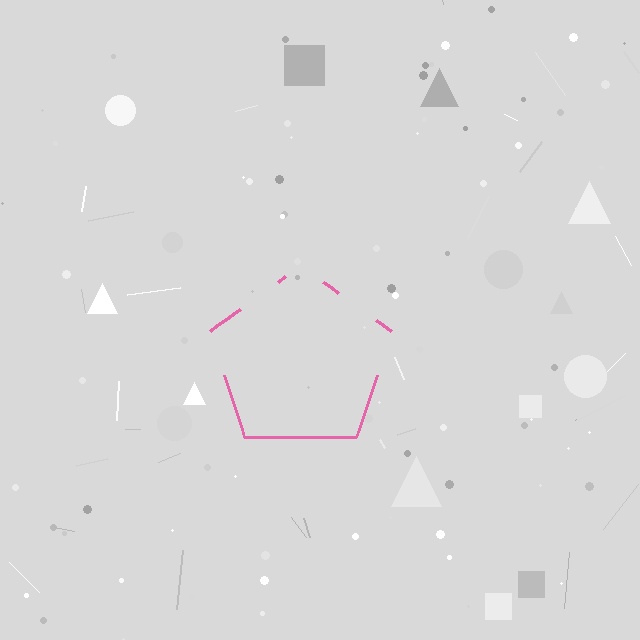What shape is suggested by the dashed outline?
The dashed outline suggests a pentagon.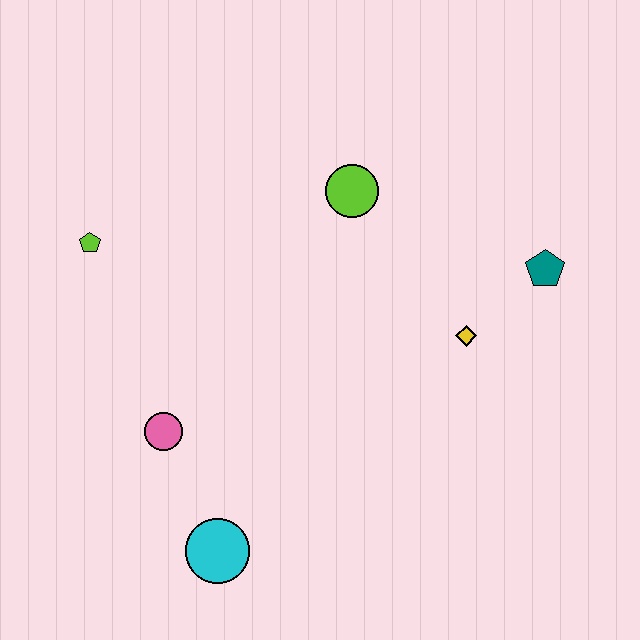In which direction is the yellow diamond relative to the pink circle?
The yellow diamond is to the right of the pink circle.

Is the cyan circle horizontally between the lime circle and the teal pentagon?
No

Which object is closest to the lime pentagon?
The pink circle is closest to the lime pentagon.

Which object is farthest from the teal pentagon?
The lime pentagon is farthest from the teal pentagon.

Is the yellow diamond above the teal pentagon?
No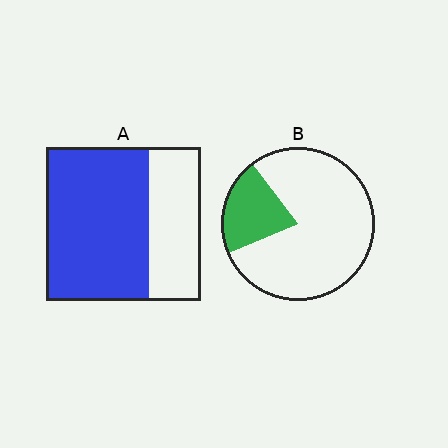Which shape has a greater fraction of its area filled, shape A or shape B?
Shape A.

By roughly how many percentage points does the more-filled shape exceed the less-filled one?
By roughly 45 percentage points (A over B).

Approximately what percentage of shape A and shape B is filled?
A is approximately 65% and B is approximately 20%.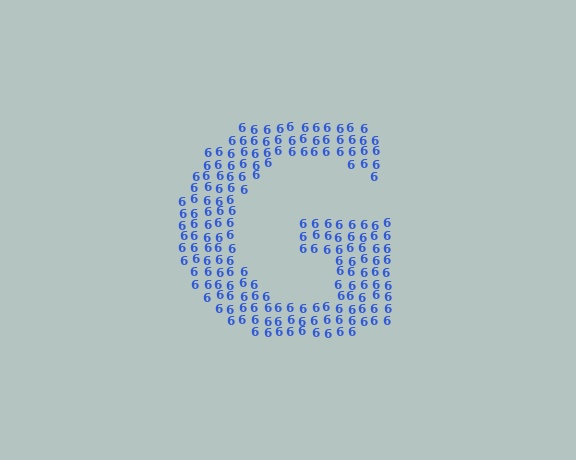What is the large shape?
The large shape is the letter G.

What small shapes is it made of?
It is made of small digit 6's.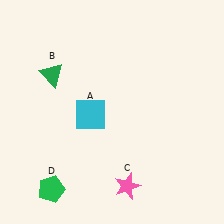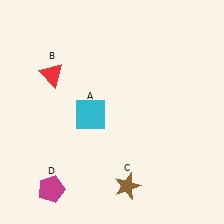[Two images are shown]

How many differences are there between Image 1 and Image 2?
There are 3 differences between the two images.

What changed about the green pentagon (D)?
In Image 1, D is green. In Image 2, it changed to magenta.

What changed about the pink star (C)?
In Image 1, C is pink. In Image 2, it changed to brown.